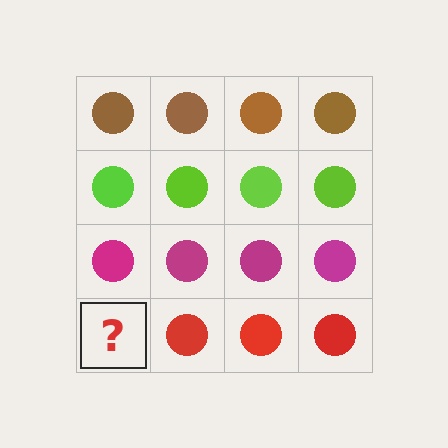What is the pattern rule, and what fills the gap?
The rule is that each row has a consistent color. The gap should be filled with a red circle.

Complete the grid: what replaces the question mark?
The question mark should be replaced with a red circle.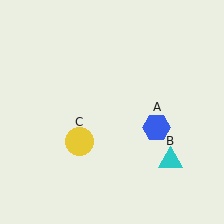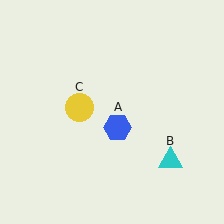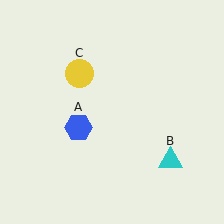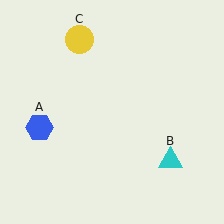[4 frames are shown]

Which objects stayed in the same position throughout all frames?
Cyan triangle (object B) remained stationary.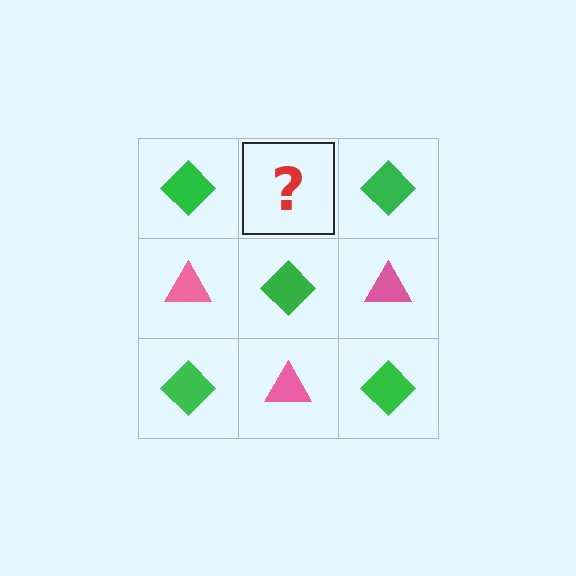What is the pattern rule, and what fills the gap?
The rule is that it alternates green diamond and pink triangle in a checkerboard pattern. The gap should be filled with a pink triangle.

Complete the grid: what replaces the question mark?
The question mark should be replaced with a pink triangle.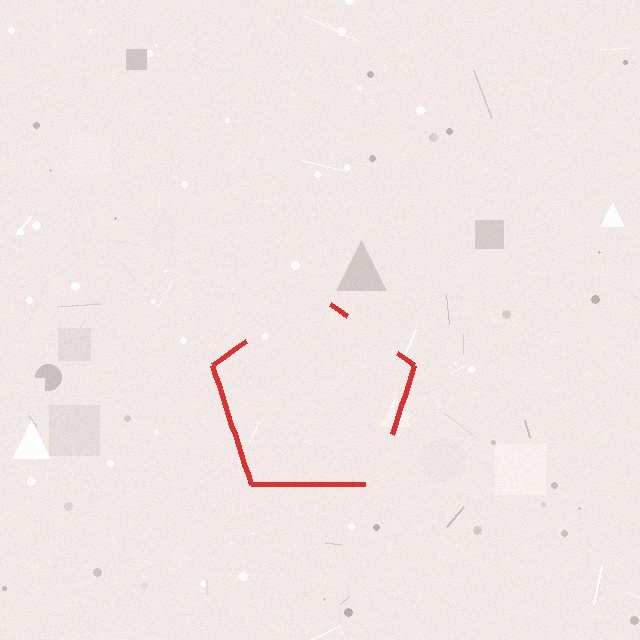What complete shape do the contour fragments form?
The contour fragments form a pentagon.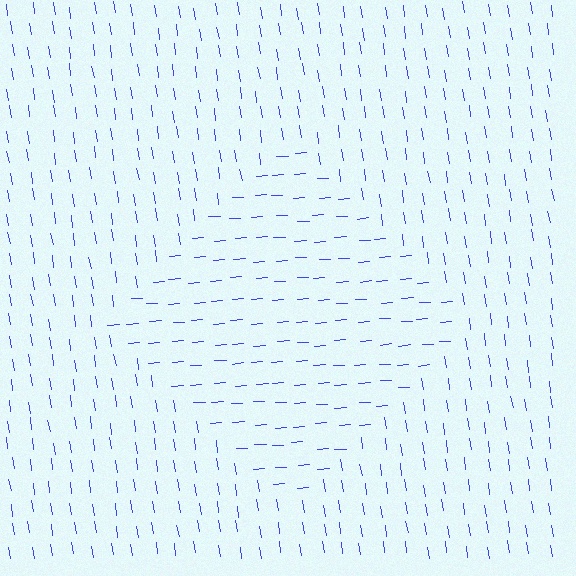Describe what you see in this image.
The image is filled with small blue line segments. A diamond region in the image has lines oriented differently from the surrounding lines, creating a visible texture boundary.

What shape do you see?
I see a diamond.